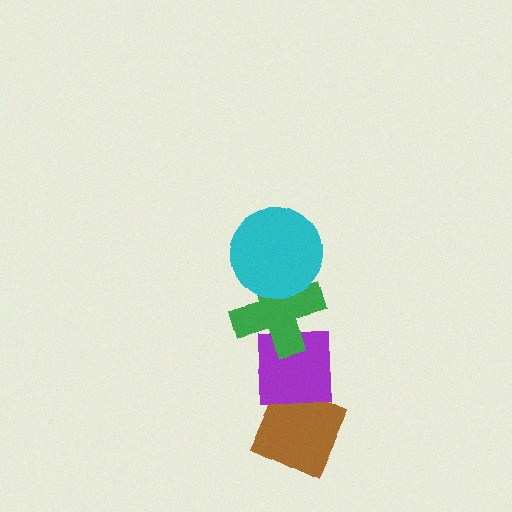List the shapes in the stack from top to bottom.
From top to bottom: the cyan circle, the green cross, the purple square, the brown diamond.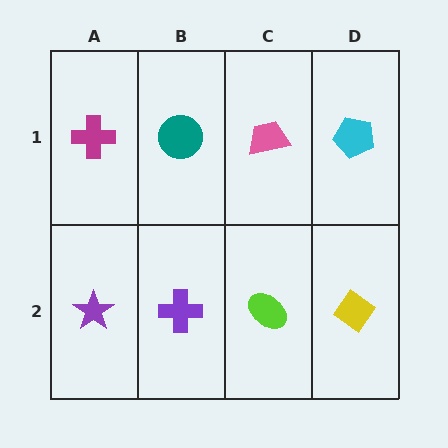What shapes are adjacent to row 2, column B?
A teal circle (row 1, column B), a purple star (row 2, column A), a lime ellipse (row 2, column C).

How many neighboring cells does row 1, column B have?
3.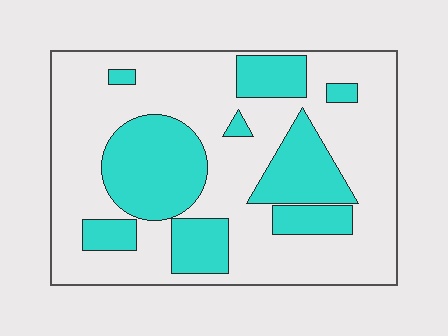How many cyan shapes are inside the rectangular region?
9.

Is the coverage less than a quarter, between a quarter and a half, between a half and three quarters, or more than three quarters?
Between a quarter and a half.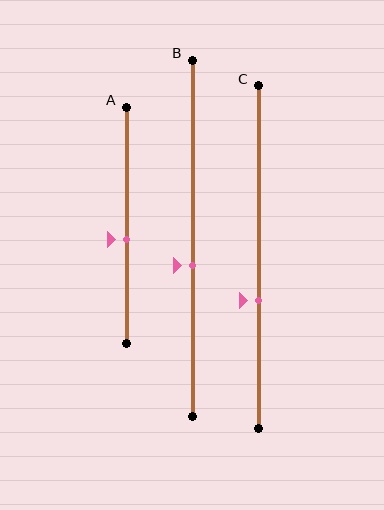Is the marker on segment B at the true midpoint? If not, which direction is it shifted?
No, the marker on segment B is shifted downward by about 8% of the segment length.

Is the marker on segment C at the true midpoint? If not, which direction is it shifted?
No, the marker on segment C is shifted downward by about 13% of the segment length.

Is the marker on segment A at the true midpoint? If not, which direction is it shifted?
No, the marker on segment A is shifted downward by about 6% of the segment length.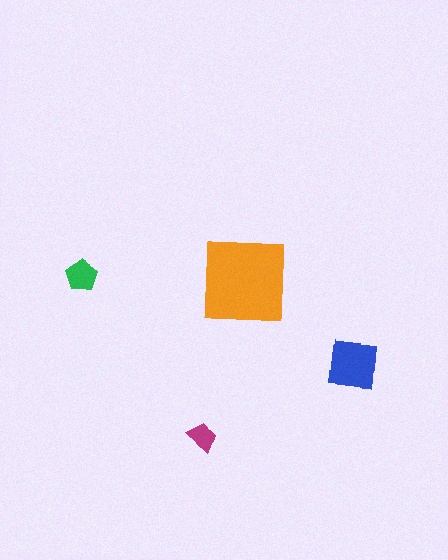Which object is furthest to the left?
The green pentagon is leftmost.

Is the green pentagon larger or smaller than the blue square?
Smaller.